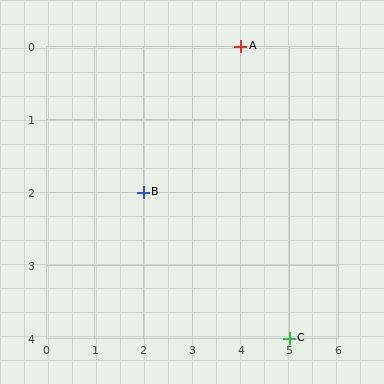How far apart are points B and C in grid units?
Points B and C are 3 columns and 2 rows apart (about 3.6 grid units diagonally).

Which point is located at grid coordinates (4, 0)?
Point A is at (4, 0).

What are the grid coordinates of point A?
Point A is at grid coordinates (4, 0).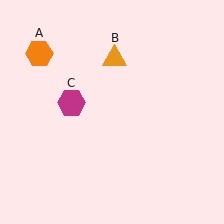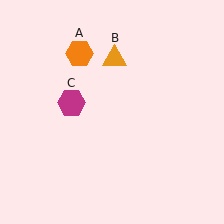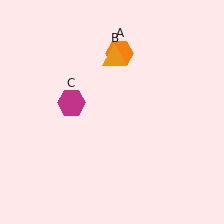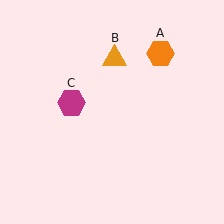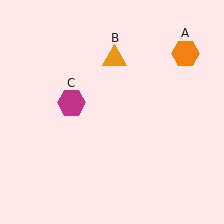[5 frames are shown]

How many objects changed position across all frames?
1 object changed position: orange hexagon (object A).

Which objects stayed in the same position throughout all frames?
Orange triangle (object B) and magenta hexagon (object C) remained stationary.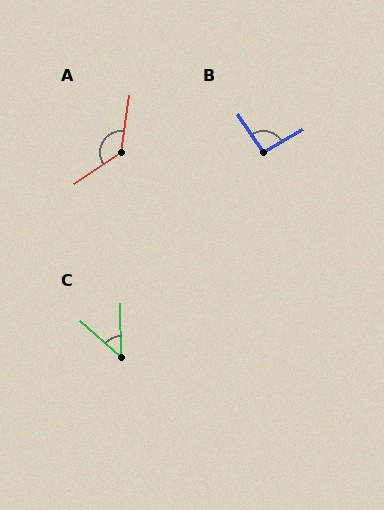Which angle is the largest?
A, at approximately 133 degrees.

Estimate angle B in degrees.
Approximately 94 degrees.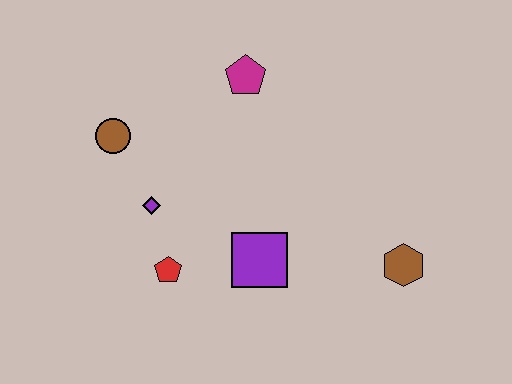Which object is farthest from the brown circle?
The brown hexagon is farthest from the brown circle.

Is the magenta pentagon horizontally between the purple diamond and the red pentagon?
No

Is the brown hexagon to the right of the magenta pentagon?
Yes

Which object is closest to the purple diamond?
The red pentagon is closest to the purple diamond.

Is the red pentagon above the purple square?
No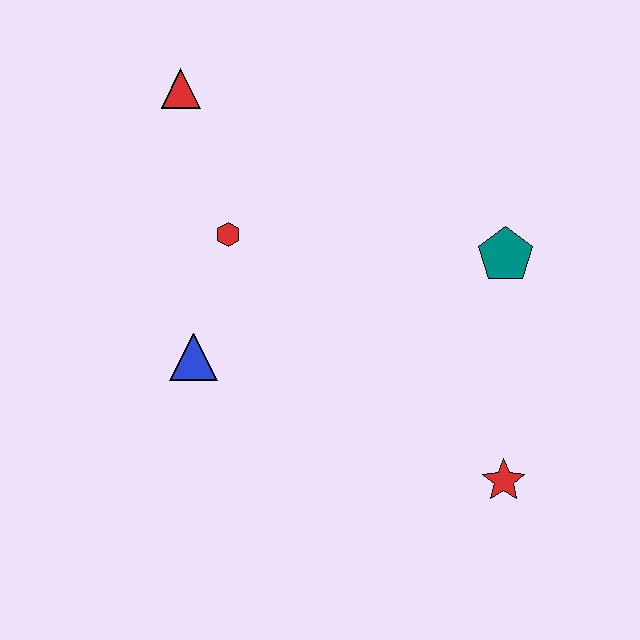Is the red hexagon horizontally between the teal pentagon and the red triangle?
Yes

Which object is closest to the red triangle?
The red hexagon is closest to the red triangle.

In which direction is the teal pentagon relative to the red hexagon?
The teal pentagon is to the right of the red hexagon.